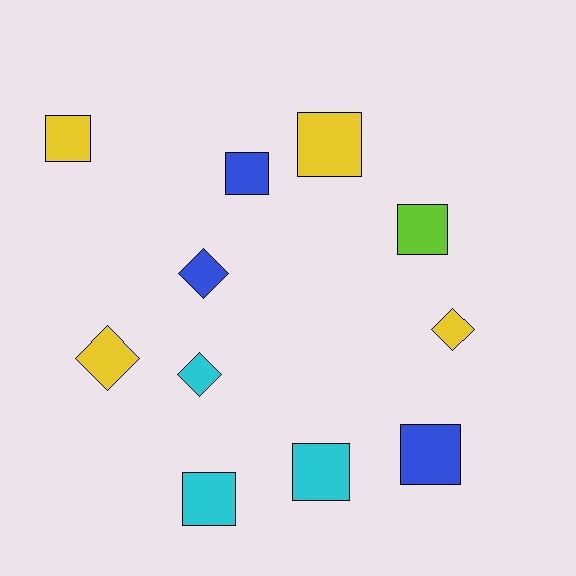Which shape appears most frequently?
Square, with 7 objects.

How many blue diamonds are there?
There is 1 blue diamond.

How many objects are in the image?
There are 11 objects.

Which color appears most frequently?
Yellow, with 4 objects.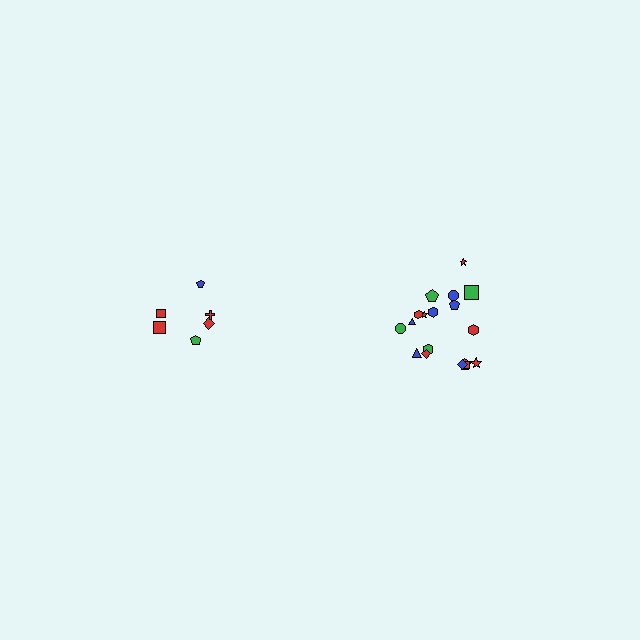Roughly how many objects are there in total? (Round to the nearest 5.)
Roughly 25 objects in total.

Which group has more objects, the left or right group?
The right group.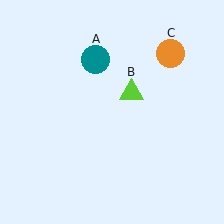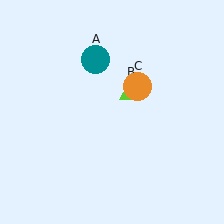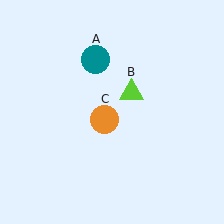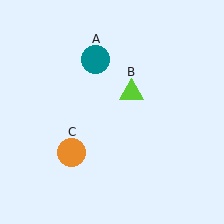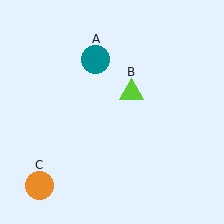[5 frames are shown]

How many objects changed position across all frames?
1 object changed position: orange circle (object C).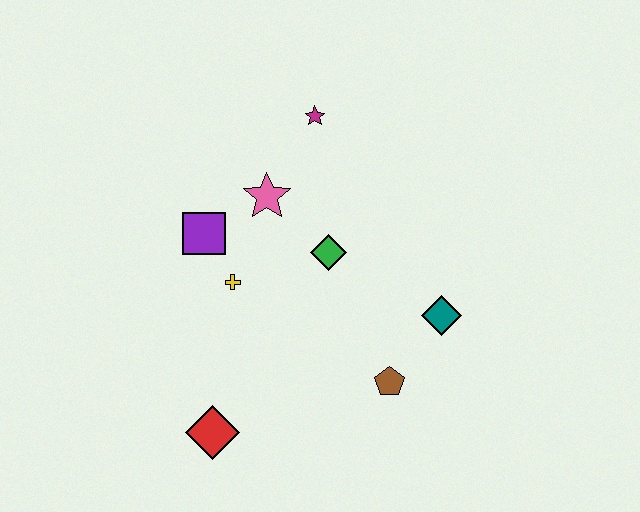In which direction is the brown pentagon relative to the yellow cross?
The brown pentagon is to the right of the yellow cross.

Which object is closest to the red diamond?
The yellow cross is closest to the red diamond.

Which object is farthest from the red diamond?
The magenta star is farthest from the red diamond.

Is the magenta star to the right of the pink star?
Yes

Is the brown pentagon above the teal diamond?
No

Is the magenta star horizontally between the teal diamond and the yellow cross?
Yes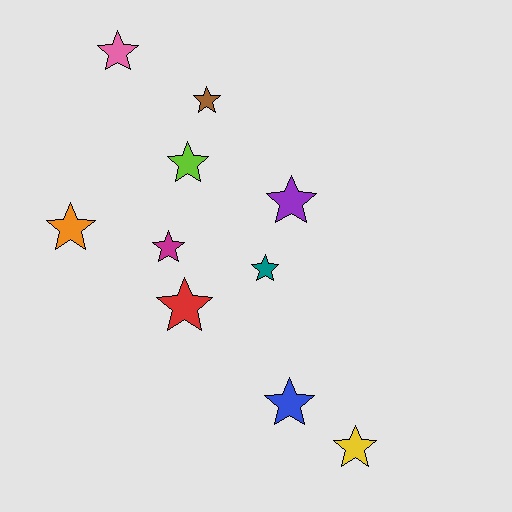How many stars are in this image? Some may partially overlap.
There are 10 stars.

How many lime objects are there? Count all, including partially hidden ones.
There is 1 lime object.